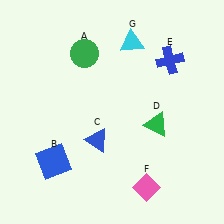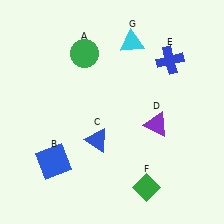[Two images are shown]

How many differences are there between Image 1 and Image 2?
There are 2 differences between the two images.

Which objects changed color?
D changed from green to purple. F changed from pink to green.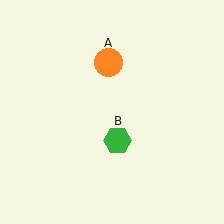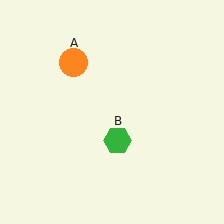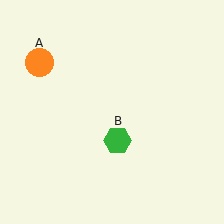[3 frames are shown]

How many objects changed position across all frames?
1 object changed position: orange circle (object A).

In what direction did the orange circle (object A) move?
The orange circle (object A) moved left.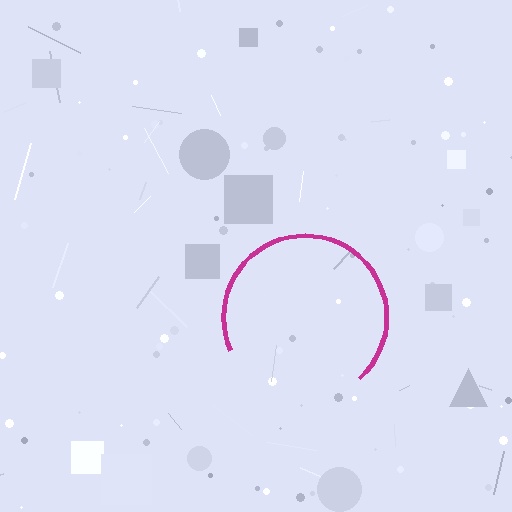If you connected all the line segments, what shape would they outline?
They would outline a circle.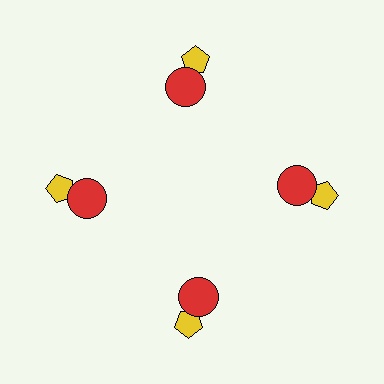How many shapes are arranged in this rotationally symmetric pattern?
There are 8 shapes, arranged in 4 groups of 2.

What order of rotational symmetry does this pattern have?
This pattern has 4-fold rotational symmetry.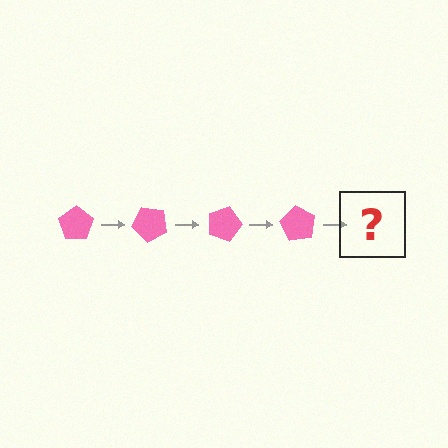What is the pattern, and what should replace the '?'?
The pattern is that the pentagon rotates 45 degrees each step. The '?' should be a pink pentagon rotated 180 degrees.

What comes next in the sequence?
The next element should be a pink pentagon rotated 180 degrees.